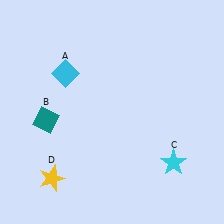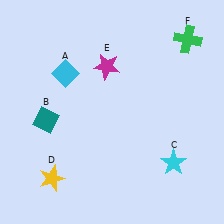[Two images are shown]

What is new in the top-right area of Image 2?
A green cross (F) was added in the top-right area of Image 2.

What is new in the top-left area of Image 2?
A magenta star (E) was added in the top-left area of Image 2.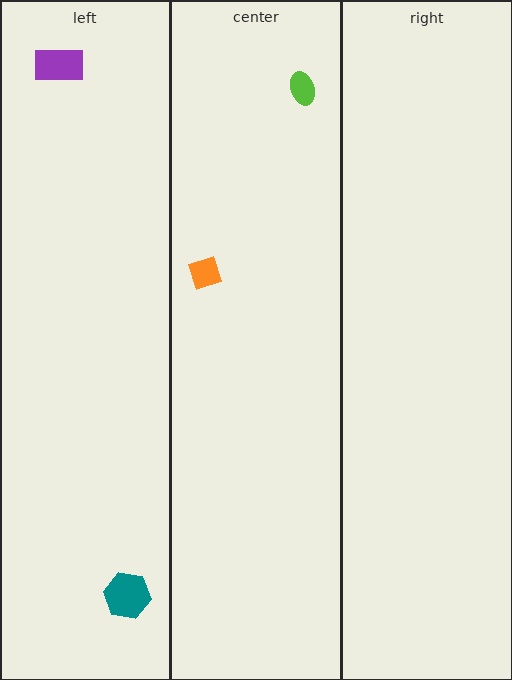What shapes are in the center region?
The orange diamond, the lime ellipse.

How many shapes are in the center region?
2.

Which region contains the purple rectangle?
The left region.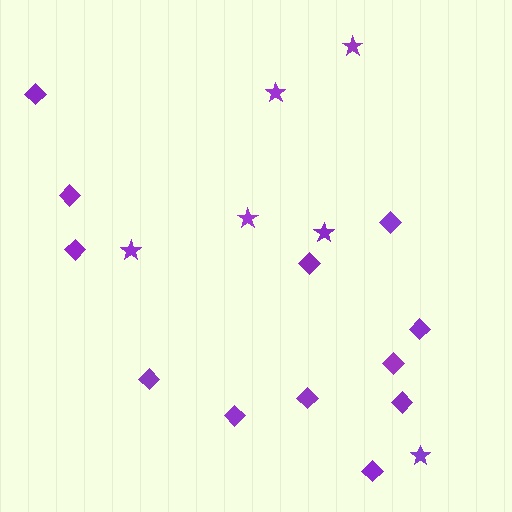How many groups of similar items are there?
There are 2 groups: one group of diamonds (12) and one group of stars (6).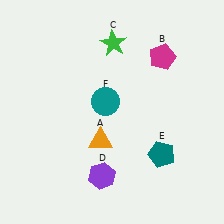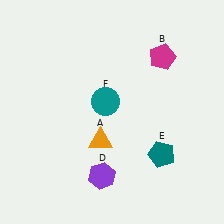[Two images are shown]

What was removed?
The green star (C) was removed in Image 2.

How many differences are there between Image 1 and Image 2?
There is 1 difference between the two images.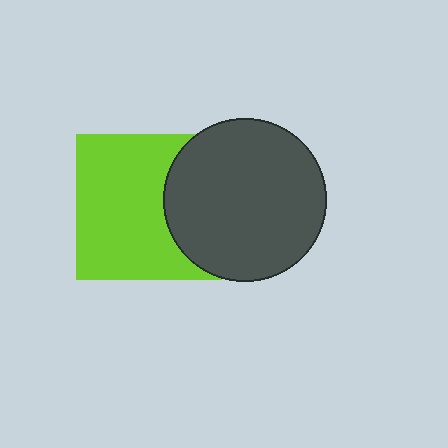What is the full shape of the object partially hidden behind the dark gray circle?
The partially hidden object is a lime square.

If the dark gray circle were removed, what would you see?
You would see the complete lime square.